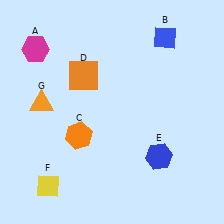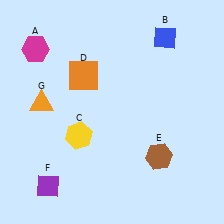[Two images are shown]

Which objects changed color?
C changed from orange to yellow. E changed from blue to brown. F changed from yellow to purple.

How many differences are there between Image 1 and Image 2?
There are 3 differences between the two images.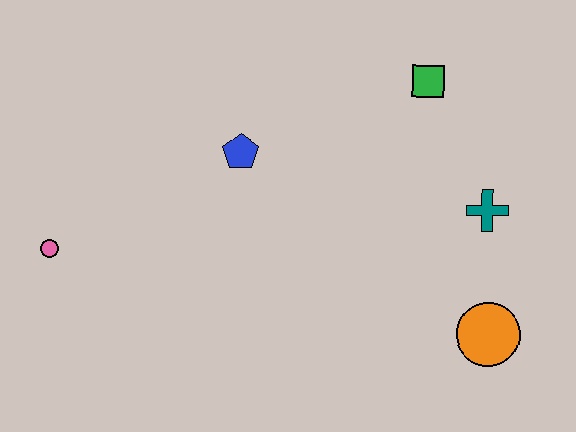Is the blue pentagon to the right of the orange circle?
No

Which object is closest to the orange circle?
The teal cross is closest to the orange circle.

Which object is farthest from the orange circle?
The pink circle is farthest from the orange circle.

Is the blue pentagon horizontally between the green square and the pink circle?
Yes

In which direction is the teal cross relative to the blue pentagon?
The teal cross is to the right of the blue pentagon.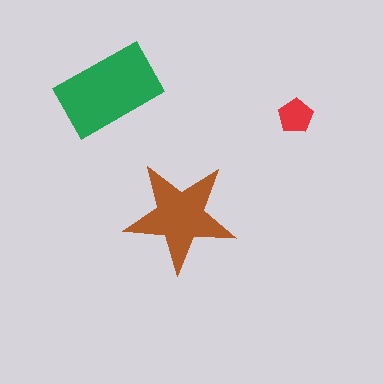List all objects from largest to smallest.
The green rectangle, the brown star, the red pentagon.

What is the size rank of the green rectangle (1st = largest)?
1st.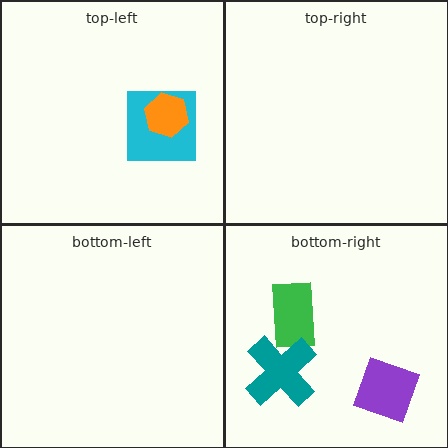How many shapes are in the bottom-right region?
3.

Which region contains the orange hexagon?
The top-left region.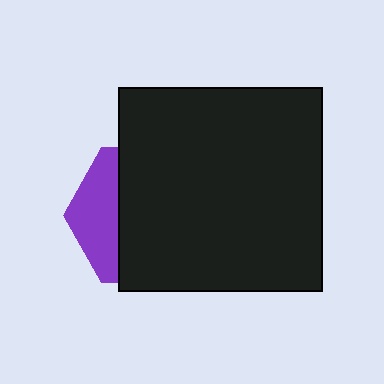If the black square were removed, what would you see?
You would see the complete purple hexagon.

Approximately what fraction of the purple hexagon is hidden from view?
Roughly 70% of the purple hexagon is hidden behind the black square.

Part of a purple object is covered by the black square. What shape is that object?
It is a hexagon.